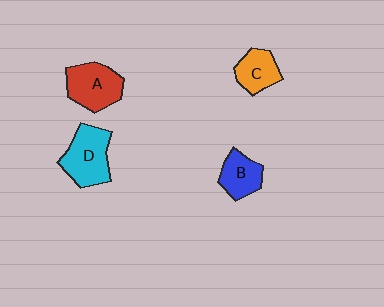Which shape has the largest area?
Shape D (cyan).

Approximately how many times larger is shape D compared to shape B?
Approximately 1.5 times.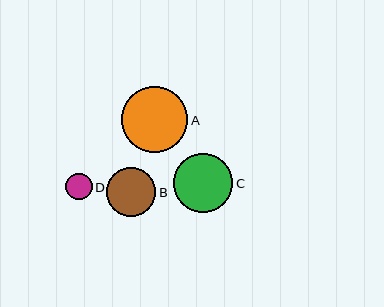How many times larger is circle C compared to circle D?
Circle C is approximately 2.3 times the size of circle D.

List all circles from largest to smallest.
From largest to smallest: A, C, B, D.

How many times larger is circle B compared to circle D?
Circle B is approximately 1.9 times the size of circle D.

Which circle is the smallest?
Circle D is the smallest with a size of approximately 26 pixels.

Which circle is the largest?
Circle A is the largest with a size of approximately 66 pixels.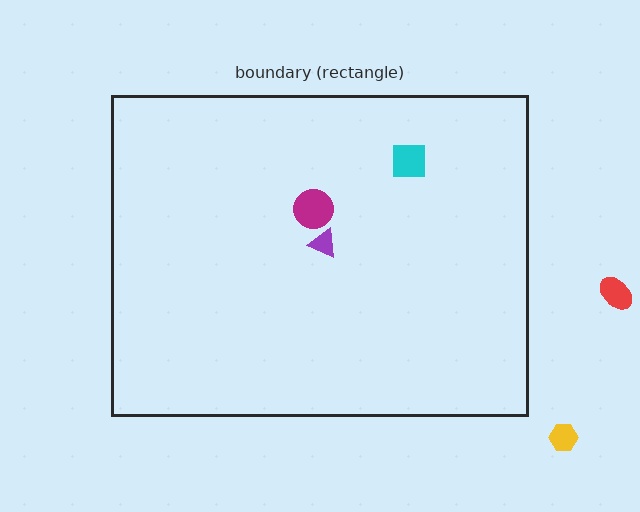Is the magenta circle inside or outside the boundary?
Inside.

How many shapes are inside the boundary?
3 inside, 2 outside.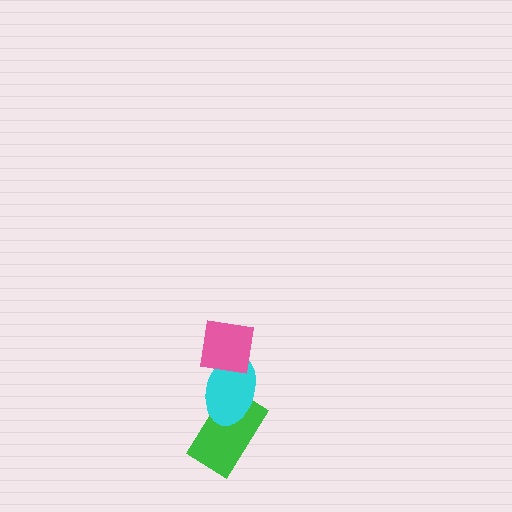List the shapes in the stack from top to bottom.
From top to bottom: the pink square, the cyan ellipse, the green rectangle.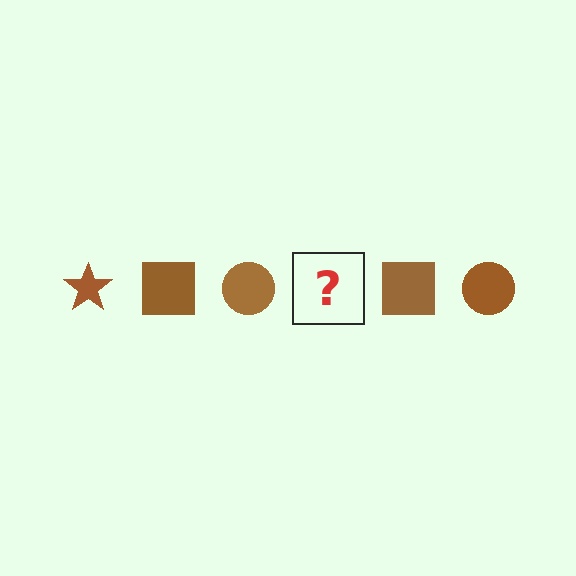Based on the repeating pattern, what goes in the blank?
The blank should be a brown star.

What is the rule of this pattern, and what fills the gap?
The rule is that the pattern cycles through star, square, circle shapes in brown. The gap should be filled with a brown star.